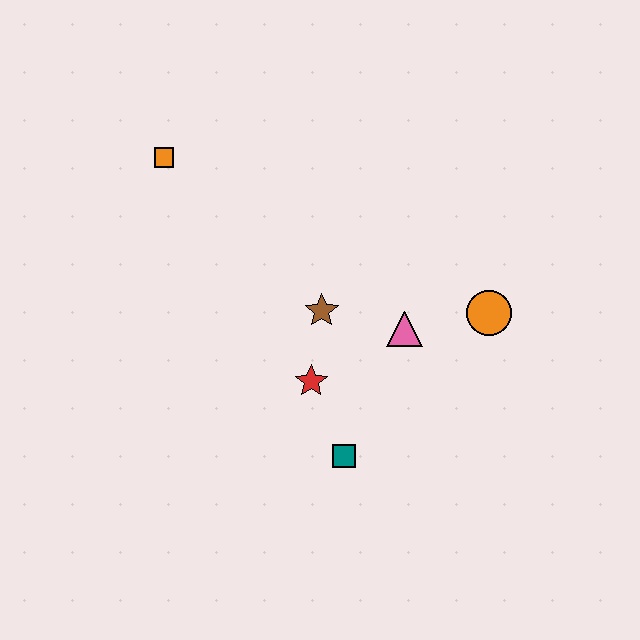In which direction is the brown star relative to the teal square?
The brown star is above the teal square.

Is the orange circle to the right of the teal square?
Yes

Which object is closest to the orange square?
The brown star is closest to the orange square.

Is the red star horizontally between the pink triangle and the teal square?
No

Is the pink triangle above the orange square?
No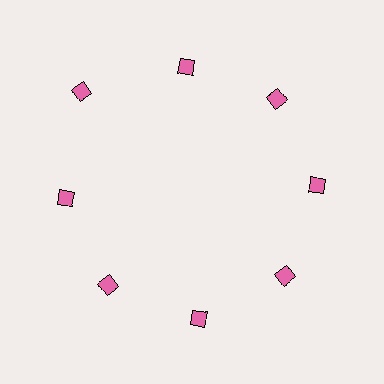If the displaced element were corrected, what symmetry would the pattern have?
It would have 8-fold rotational symmetry — the pattern would map onto itself every 45 degrees.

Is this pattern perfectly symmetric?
No. The 8 pink diamonds are arranged in a ring, but one element near the 10 o'clock position is pushed outward from the center, breaking the 8-fold rotational symmetry.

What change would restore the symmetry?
The symmetry would be restored by moving it inward, back onto the ring so that all 8 diamonds sit at equal angles and equal distance from the center.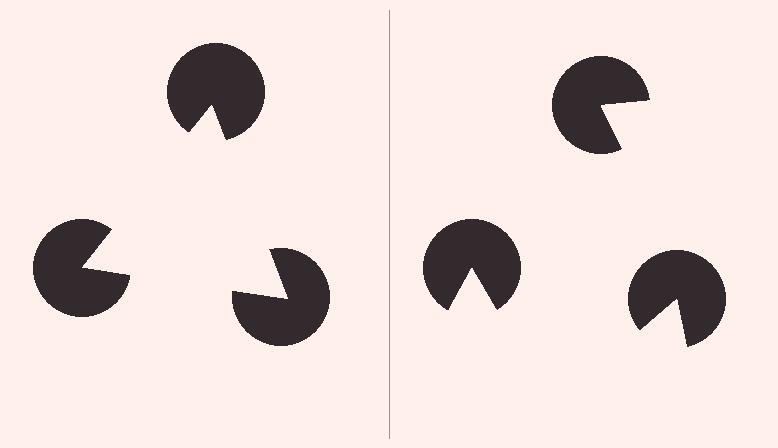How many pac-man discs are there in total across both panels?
6 — 3 on each side.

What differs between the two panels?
The pac-man discs are positioned identically on both sides; only the wedge orientations differ. On the left they align to a triangle; on the right they are misaligned.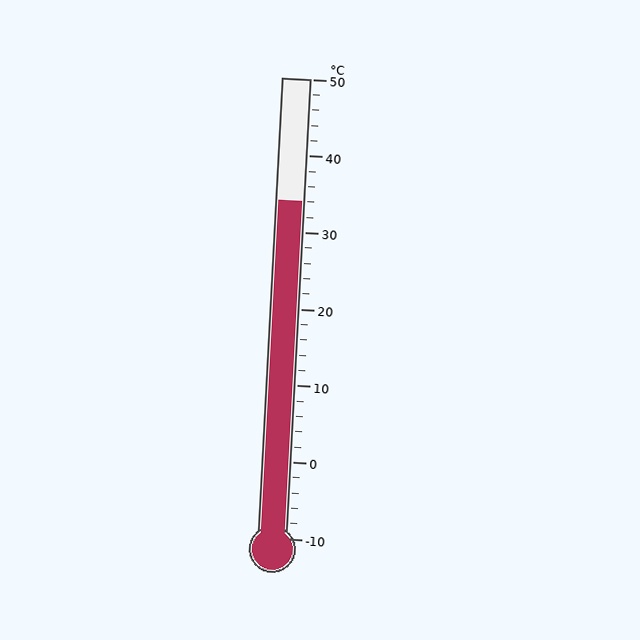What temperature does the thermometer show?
The thermometer shows approximately 34°C.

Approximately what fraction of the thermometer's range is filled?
The thermometer is filled to approximately 75% of its range.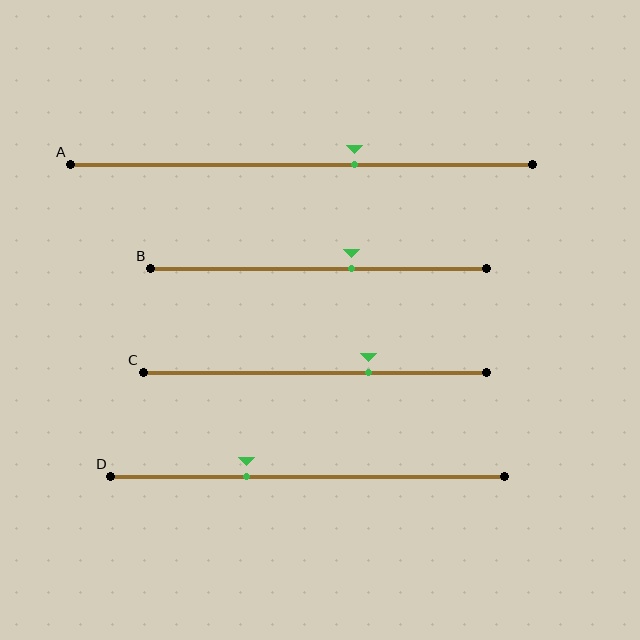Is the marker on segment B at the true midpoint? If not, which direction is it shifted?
No, the marker on segment B is shifted to the right by about 10% of the segment length.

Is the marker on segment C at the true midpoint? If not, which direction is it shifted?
No, the marker on segment C is shifted to the right by about 16% of the segment length.